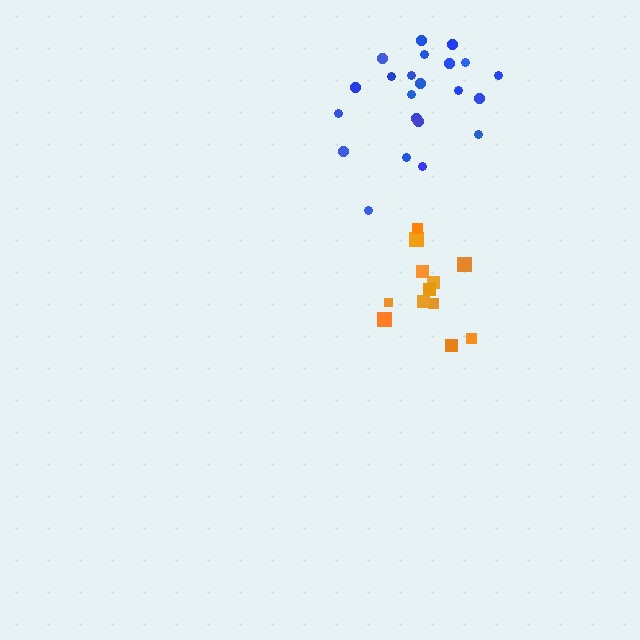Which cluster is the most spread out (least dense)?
Blue.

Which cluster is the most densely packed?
Orange.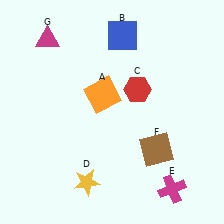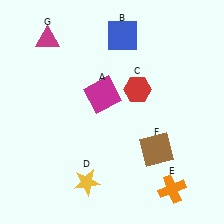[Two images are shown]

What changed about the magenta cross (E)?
In Image 1, E is magenta. In Image 2, it changed to orange.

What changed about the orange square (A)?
In Image 1, A is orange. In Image 2, it changed to magenta.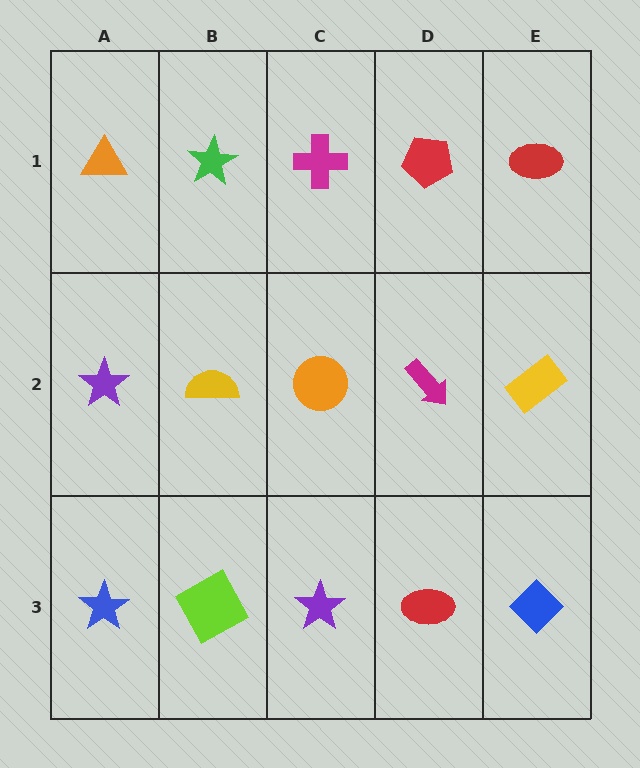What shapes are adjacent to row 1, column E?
A yellow rectangle (row 2, column E), a red pentagon (row 1, column D).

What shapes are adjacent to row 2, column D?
A red pentagon (row 1, column D), a red ellipse (row 3, column D), an orange circle (row 2, column C), a yellow rectangle (row 2, column E).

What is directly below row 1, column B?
A yellow semicircle.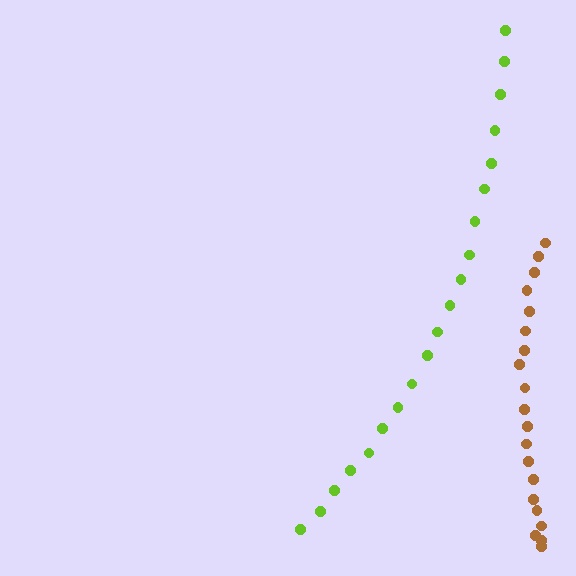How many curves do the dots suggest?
There are 2 distinct paths.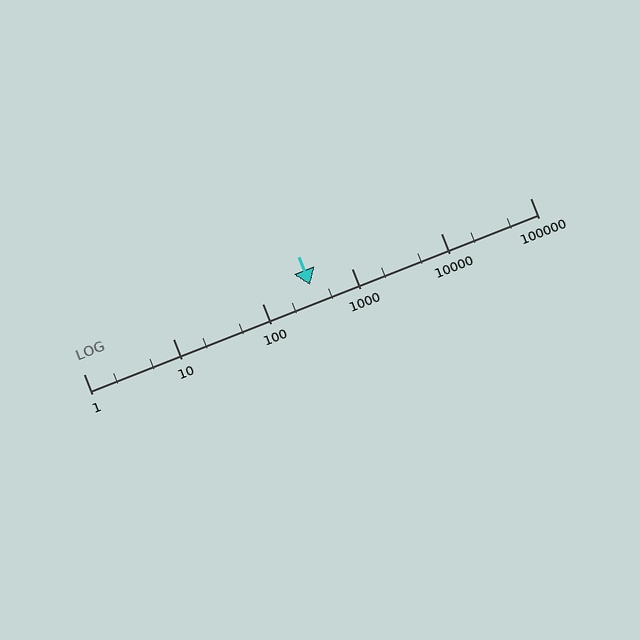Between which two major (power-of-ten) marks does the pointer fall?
The pointer is between 100 and 1000.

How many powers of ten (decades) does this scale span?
The scale spans 5 decades, from 1 to 100000.